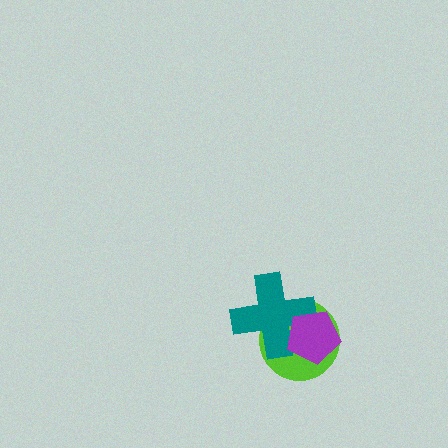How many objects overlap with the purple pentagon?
2 objects overlap with the purple pentagon.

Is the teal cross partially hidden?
Yes, it is partially covered by another shape.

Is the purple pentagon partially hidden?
No, no other shape covers it.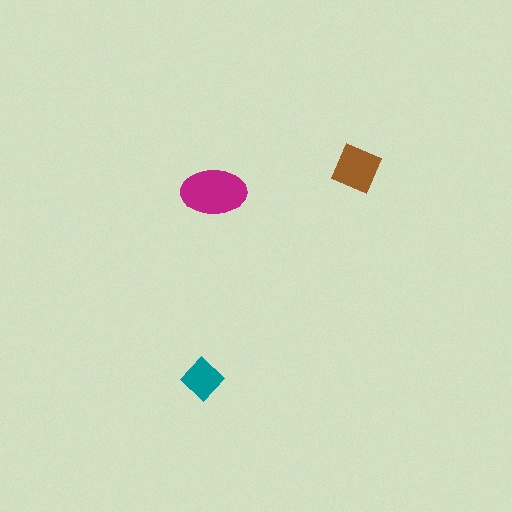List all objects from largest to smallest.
The magenta ellipse, the brown diamond, the teal diamond.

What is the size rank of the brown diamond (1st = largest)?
2nd.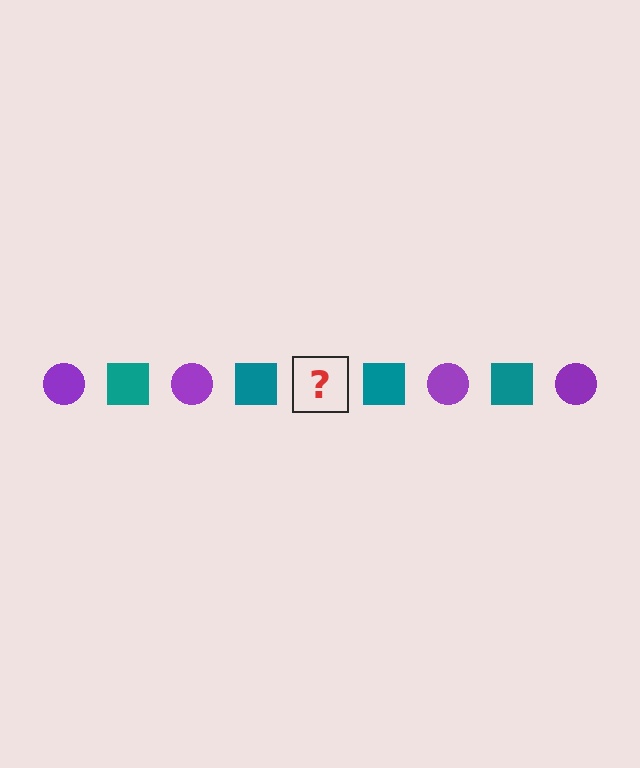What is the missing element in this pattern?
The missing element is a purple circle.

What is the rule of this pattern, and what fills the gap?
The rule is that the pattern alternates between purple circle and teal square. The gap should be filled with a purple circle.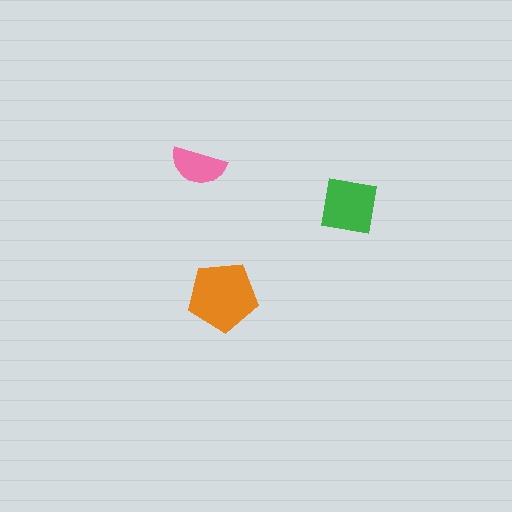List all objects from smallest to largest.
The pink semicircle, the green square, the orange pentagon.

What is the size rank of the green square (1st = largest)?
2nd.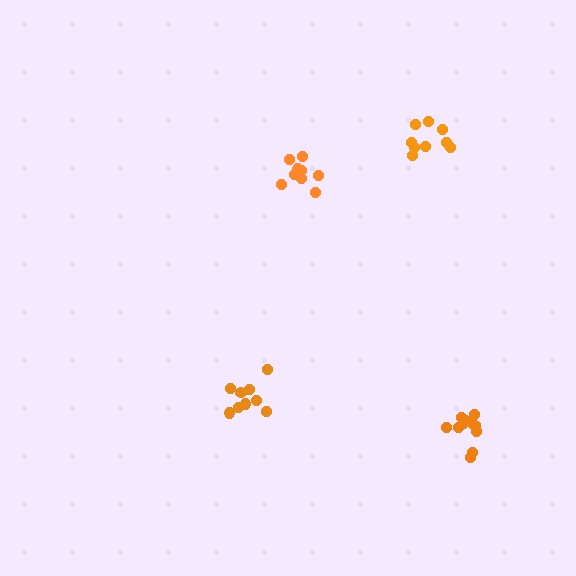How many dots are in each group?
Group 1: 9 dots, Group 2: 9 dots, Group 3: 11 dots, Group 4: 9 dots (38 total).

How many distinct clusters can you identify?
There are 4 distinct clusters.